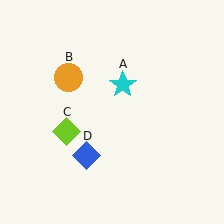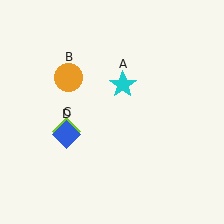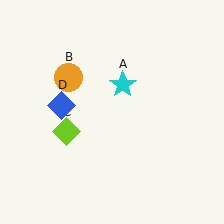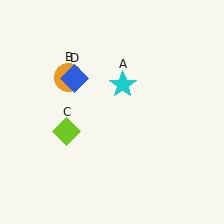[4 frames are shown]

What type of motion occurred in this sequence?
The blue diamond (object D) rotated clockwise around the center of the scene.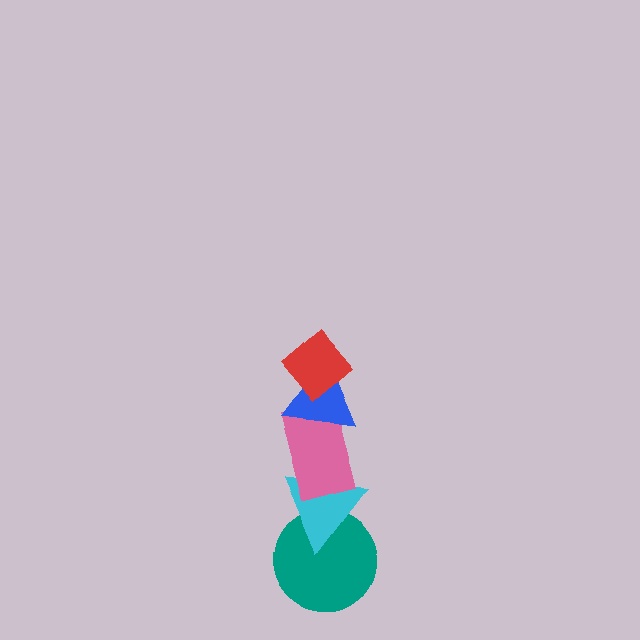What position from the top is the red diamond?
The red diamond is 1st from the top.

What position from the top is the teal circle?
The teal circle is 5th from the top.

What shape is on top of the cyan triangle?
The pink rectangle is on top of the cyan triangle.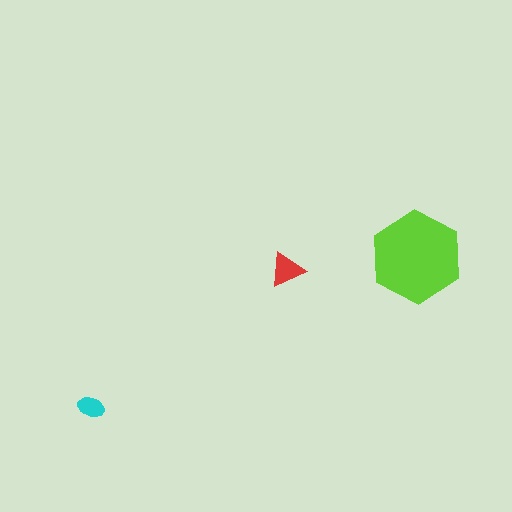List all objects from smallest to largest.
The cyan ellipse, the red triangle, the lime hexagon.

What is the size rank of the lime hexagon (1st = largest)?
1st.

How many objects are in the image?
There are 3 objects in the image.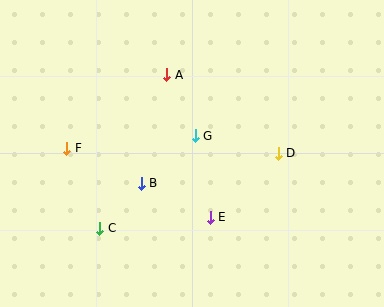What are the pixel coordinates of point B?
Point B is at (141, 183).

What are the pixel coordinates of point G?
Point G is at (195, 136).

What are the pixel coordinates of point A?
Point A is at (167, 75).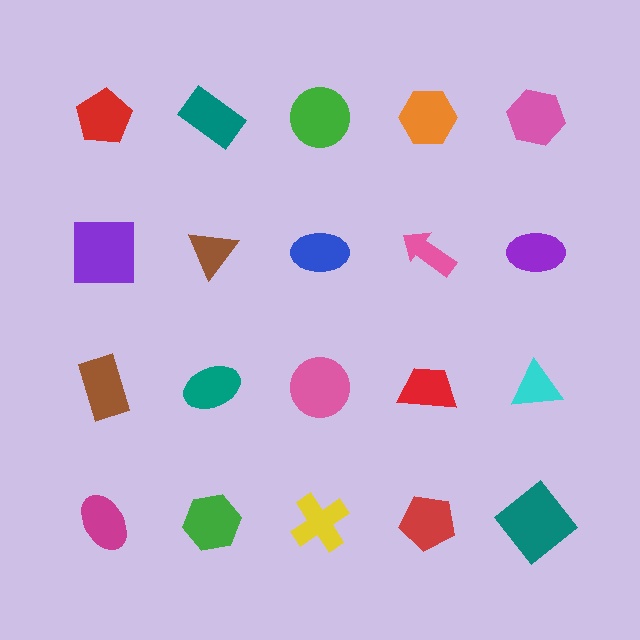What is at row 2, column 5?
A purple ellipse.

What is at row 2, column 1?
A purple square.